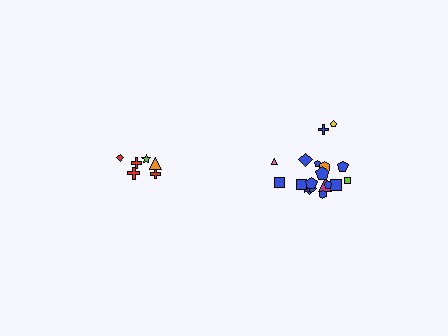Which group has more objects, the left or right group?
The right group.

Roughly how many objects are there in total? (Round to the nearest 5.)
Roughly 25 objects in total.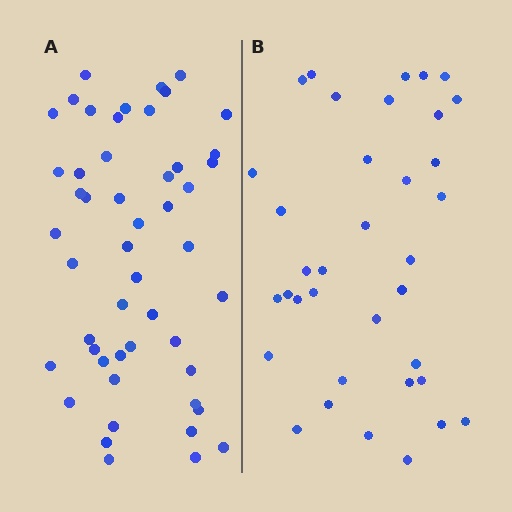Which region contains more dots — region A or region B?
Region A (the left region) has more dots.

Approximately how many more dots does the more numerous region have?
Region A has approximately 15 more dots than region B.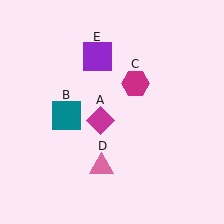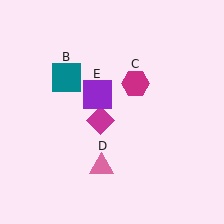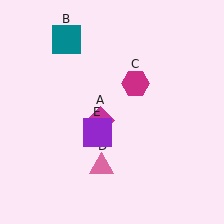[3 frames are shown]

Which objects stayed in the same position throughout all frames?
Magenta diamond (object A) and magenta hexagon (object C) and pink triangle (object D) remained stationary.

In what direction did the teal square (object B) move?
The teal square (object B) moved up.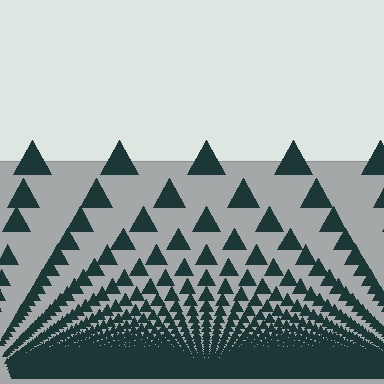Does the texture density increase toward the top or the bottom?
Density increases toward the bottom.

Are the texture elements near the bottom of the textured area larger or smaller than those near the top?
Smaller. The gradient is inverted — elements near the bottom are smaller and denser.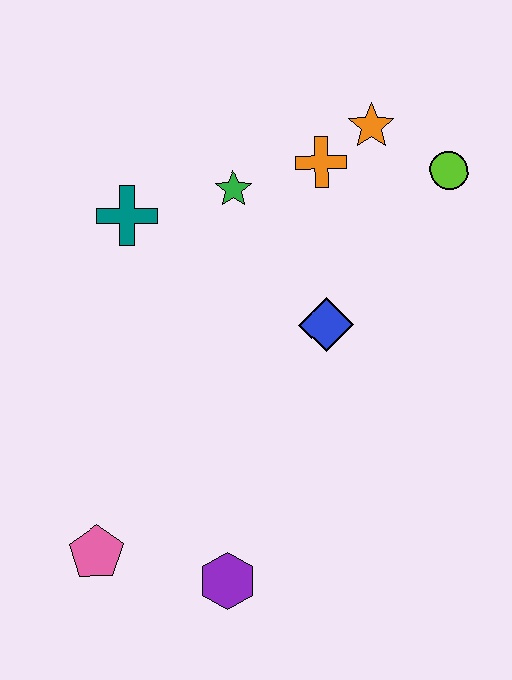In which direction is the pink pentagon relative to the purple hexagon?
The pink pentagon is to the left of the purple hexagon.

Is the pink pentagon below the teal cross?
Yes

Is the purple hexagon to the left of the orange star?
Yes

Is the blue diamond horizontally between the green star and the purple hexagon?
No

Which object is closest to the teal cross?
The green star is closest to the teal cross.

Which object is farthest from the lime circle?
The pink pentagon is farthest from the lime circle.